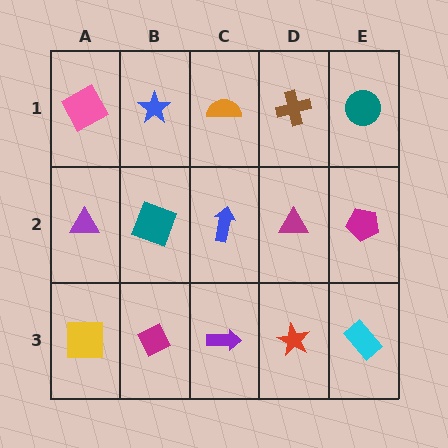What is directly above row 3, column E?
A magenta pentagon.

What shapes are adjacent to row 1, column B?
A teal square (row 2, column B), a pink square (row 1, column A), an orange semicircle (row 1, column C).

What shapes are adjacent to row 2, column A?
A pink square (row 1, column A), a yellow square (row 3, column A), a teal square (row 2, column B).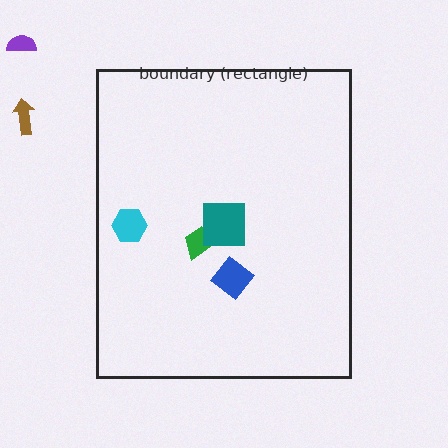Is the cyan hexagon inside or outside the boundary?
Inside.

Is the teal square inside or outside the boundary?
Inside.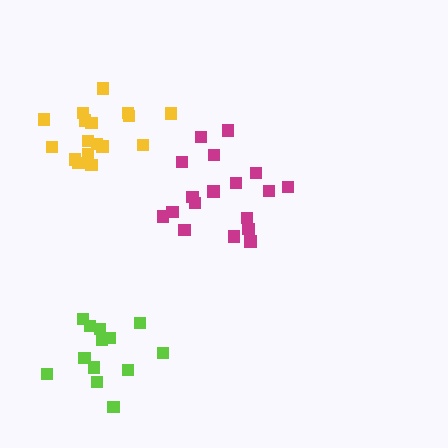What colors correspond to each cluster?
The clusters are colored: magenta, lime, yellow.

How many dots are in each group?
Group 1: 18 dots, Group 2: 13 dots, Group 3: 17 dots (48 total).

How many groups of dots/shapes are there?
There are 3 groups.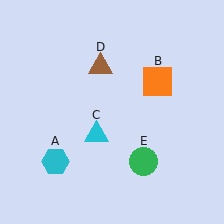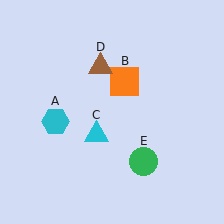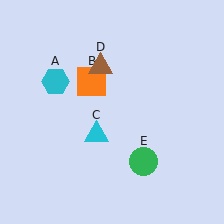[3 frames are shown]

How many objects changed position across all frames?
2 objects changed position: cyan hexagon (object A), orange square (object B).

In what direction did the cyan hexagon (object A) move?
The cyan hexagon (object A) moved up.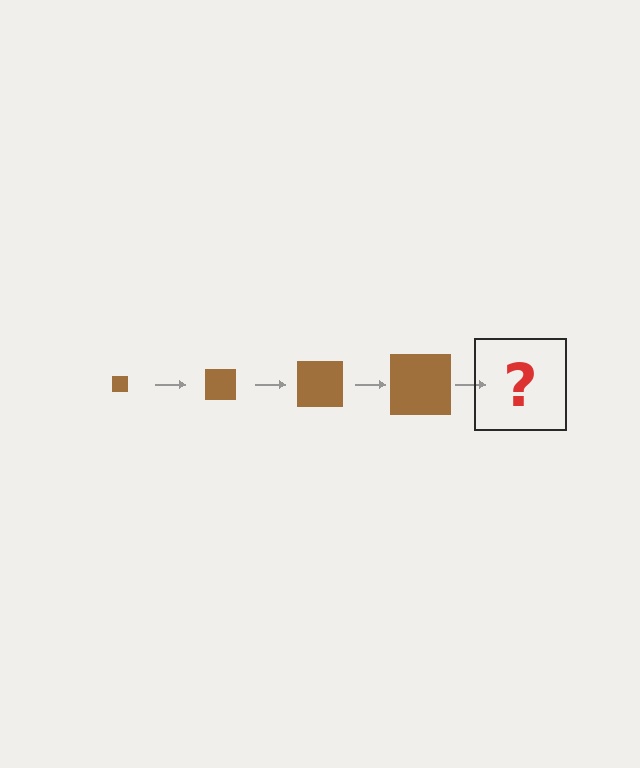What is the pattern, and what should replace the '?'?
The pattern is that the square gets progressively larger each step. The '?' should be a brown square, larger than the previous one.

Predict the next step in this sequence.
The next step is a brown square, larger than the previous one.